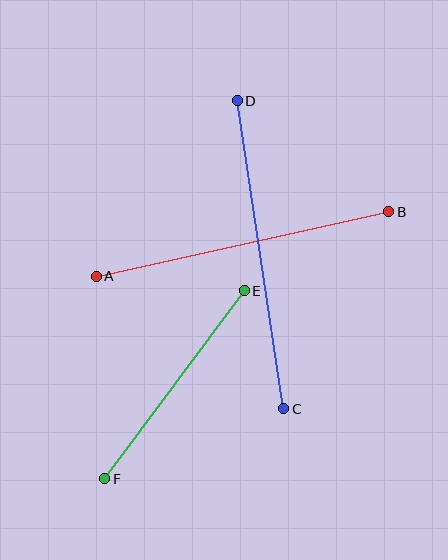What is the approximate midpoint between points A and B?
The midpoint is at approximately (243, 244) pixels.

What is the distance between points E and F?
The distance is approximately 234 pixels.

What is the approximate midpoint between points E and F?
The midpoint is at approximately (174, 385) pixels.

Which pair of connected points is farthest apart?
Points C and D are farthest apart.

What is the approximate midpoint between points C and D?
The midpoint is at approximately (261, 255) pixels.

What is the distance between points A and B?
The distance is approximately 299 pixels.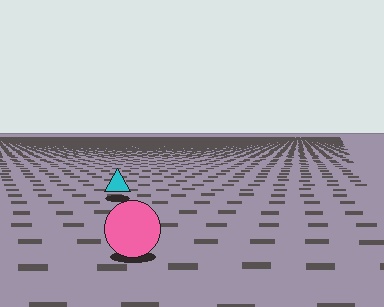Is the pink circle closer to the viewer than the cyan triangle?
Yes. The pink circle is closer — you can tell from the texture gradient: the ground texture is coarser near it.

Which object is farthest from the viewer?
The cyan triangle is farthest from the viewer. It appears smaller and the ground texture around it is denser.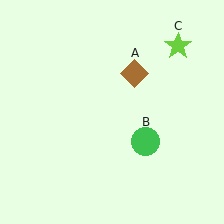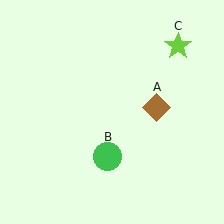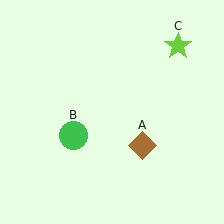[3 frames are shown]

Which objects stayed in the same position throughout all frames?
Lime star (object C) remained stationary.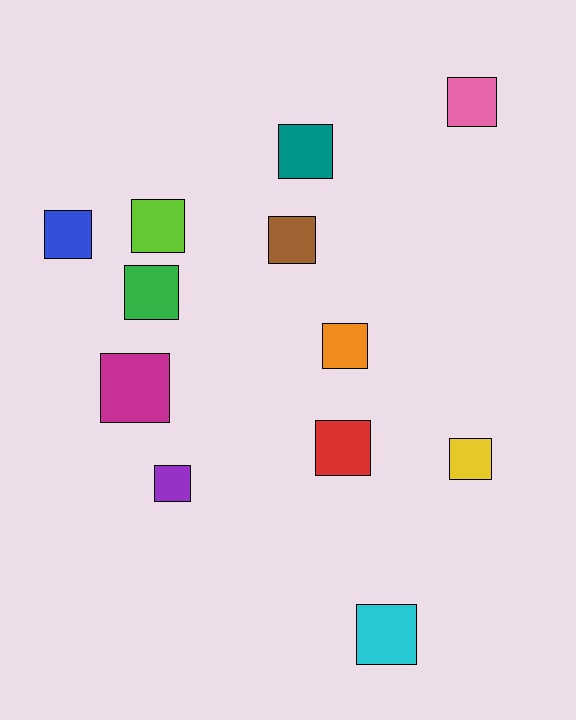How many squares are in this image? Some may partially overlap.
There are 12 squares.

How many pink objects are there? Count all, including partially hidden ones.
There is 1 pink object.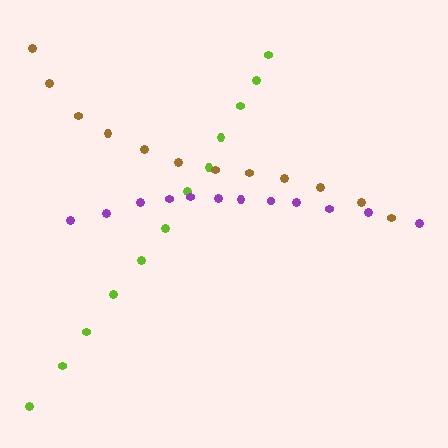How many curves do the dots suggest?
There are 3 distinct paths.